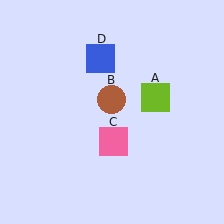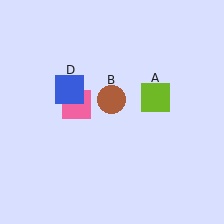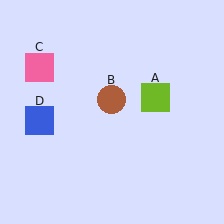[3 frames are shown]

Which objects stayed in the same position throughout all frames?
Lime square (object A) and brown circle (object B) remained stationary.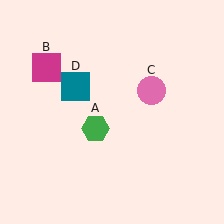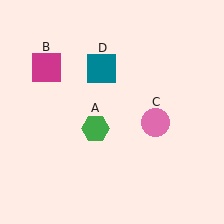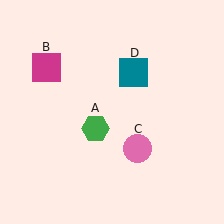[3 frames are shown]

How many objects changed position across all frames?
2 objects changed position: pink circle (object C), teal square (object D).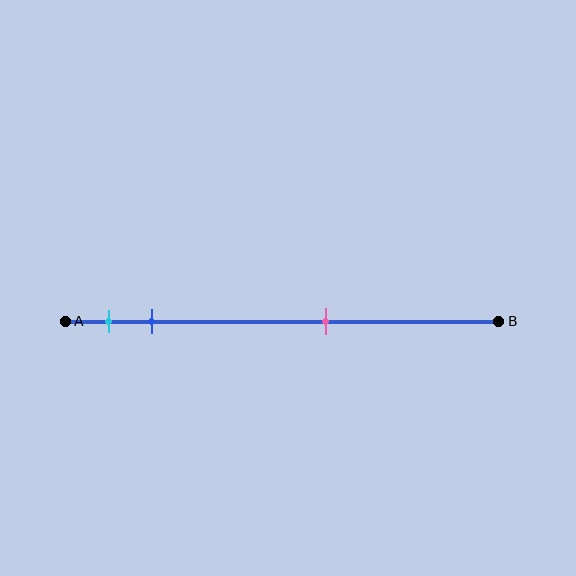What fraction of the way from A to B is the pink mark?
The pink mark is approximately 60% (0.6) of the way from A to B.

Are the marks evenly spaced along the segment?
No, the marks are not evenly spaced.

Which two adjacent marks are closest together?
The cyan and blue marks are the closest adjacent pair.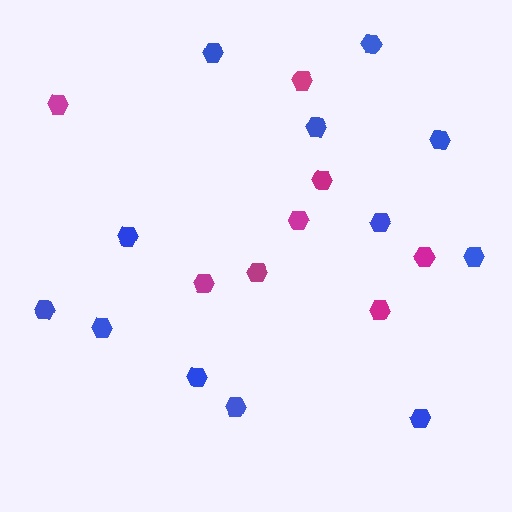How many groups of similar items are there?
There are 2 groups: one group of blue hexagons (12) and one group of magenta hexagons (8).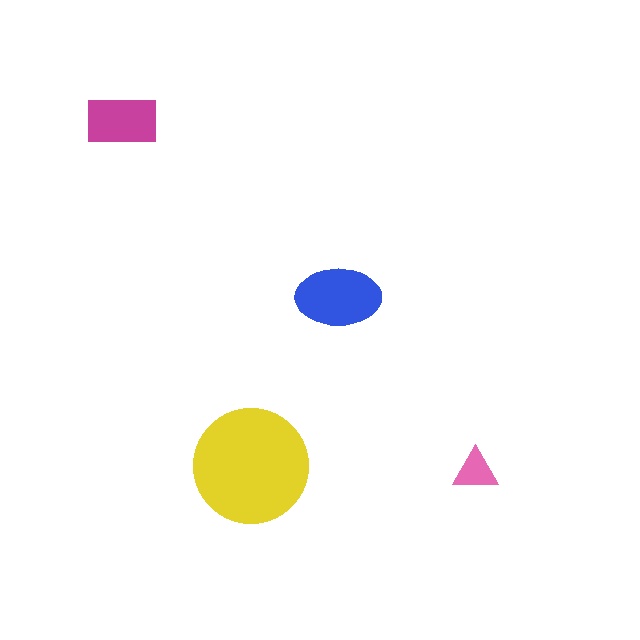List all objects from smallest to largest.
The pink triangle, the magenta rectangle, the blue ellipse, the yellow circle.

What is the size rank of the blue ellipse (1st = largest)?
2nd.